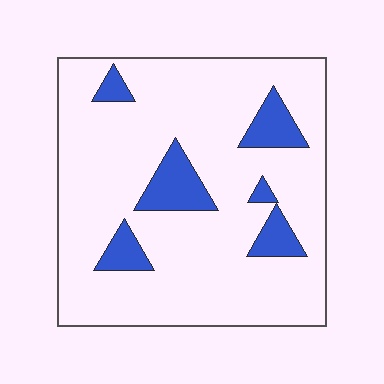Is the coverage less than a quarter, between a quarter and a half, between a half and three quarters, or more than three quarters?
Less than a quarter.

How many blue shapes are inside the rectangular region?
6.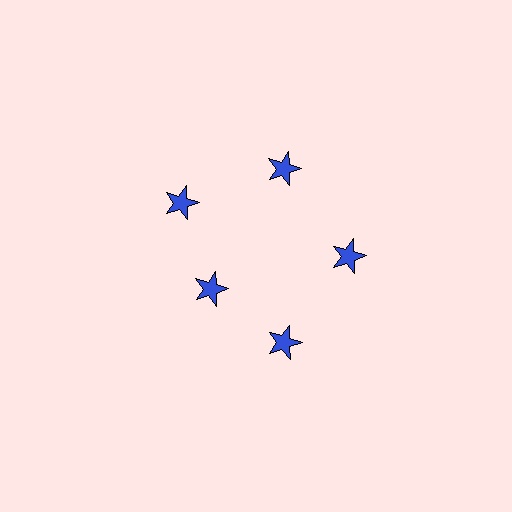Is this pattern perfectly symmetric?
No. The 5 blue stars are arranged in a ring, but one element near the 8 o'clock position is pulled inward toward the center, breaking the 5-fold rotational symmetry.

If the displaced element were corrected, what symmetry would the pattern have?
It would have 5-fold rotational symmetry — the pattern would map onto itself every 72 degrees.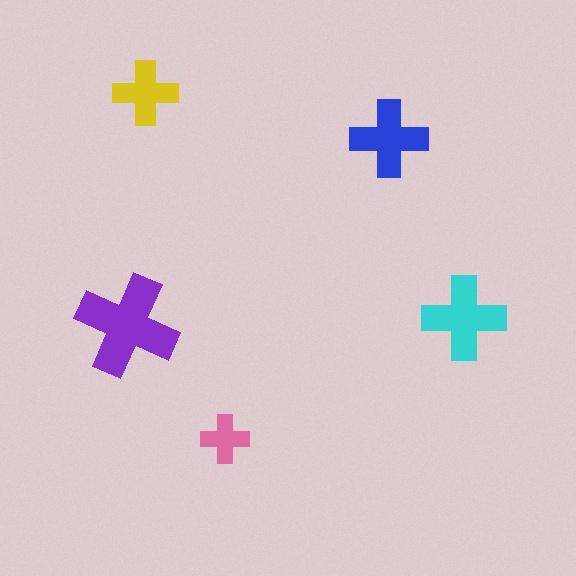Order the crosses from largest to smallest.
the purple one, the cyan one, the blue one, the yellow one, the pink one.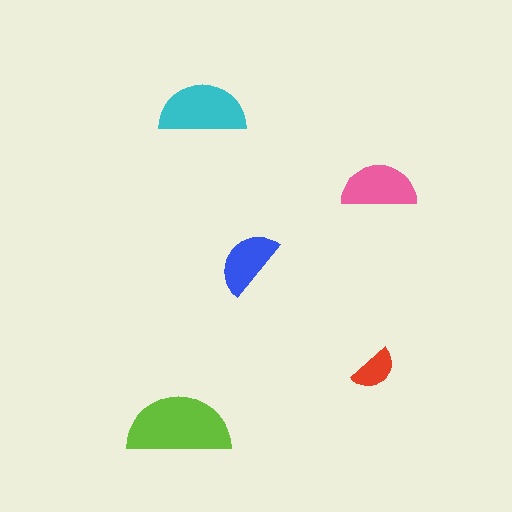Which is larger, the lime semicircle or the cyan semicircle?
The lime one.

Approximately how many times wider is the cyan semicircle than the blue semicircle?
About 1.5 times wider.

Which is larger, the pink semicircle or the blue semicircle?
The pink one.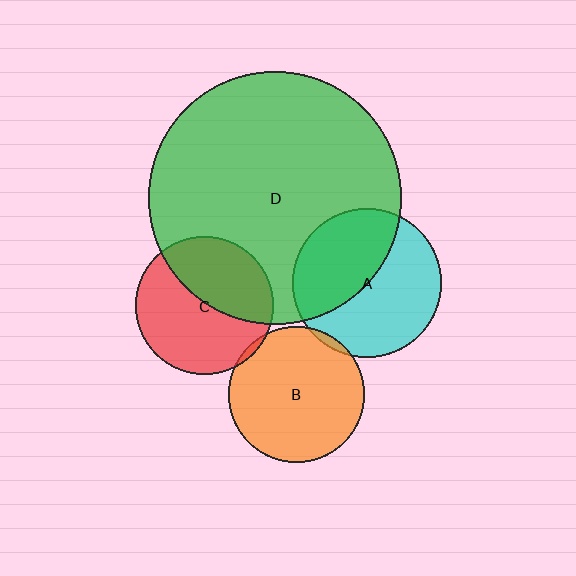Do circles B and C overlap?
Yes.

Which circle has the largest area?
Circle D (green).